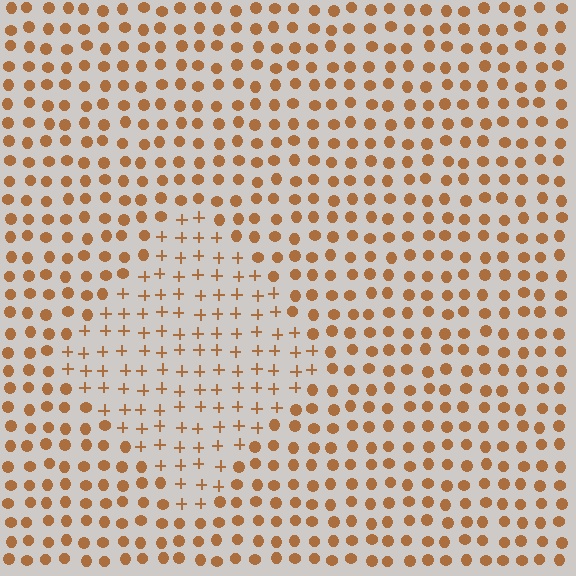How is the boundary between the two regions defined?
The boundary is defined by a change in element shape: plus signs inside vs. circles outside. All elements share the same color and spacing.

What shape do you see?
I see a diamond.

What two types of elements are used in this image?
The image uses plus signs inside the diamond region and circles outside it.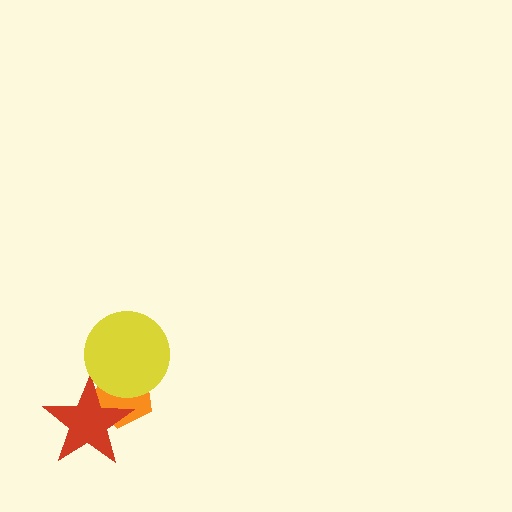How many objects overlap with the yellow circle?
2 objects overlap with the yellow circle.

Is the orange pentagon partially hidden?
Yes, it is partially covered by another shape.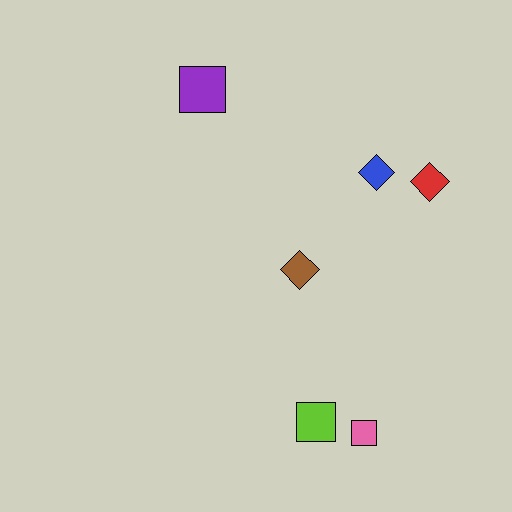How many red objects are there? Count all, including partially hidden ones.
There is 1 red object.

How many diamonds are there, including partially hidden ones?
There are 3 diamonds.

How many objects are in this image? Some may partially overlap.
There are 6 objects.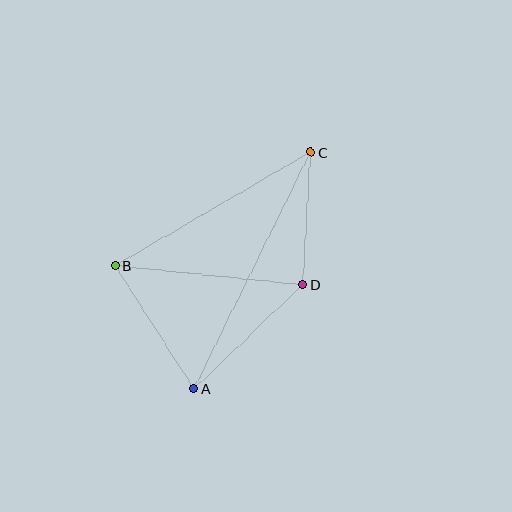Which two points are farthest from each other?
Points A and C are farthest from each other.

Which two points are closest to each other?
Points C and D are closest to each other.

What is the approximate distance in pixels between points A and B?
The distance between A and B is approximately 146 pixels.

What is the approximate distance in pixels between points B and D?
The distance between B and D is approximately 189 pixels.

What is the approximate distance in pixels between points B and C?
The distance between B and C is approximately 227 pixels.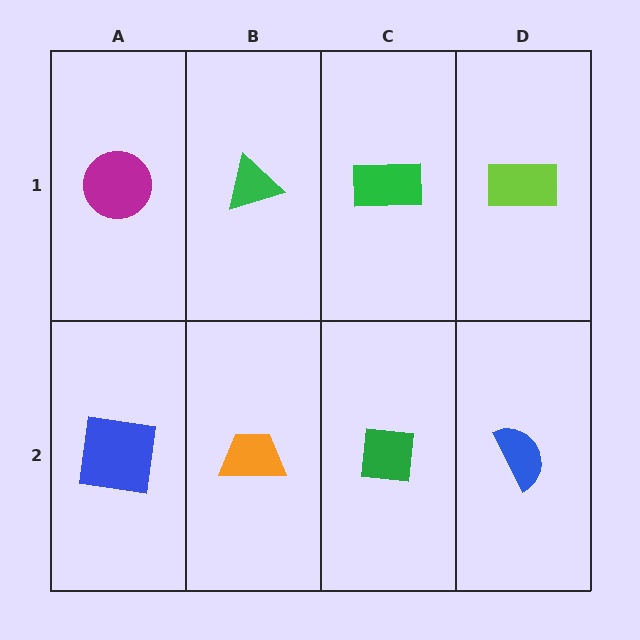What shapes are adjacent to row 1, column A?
A blue square (row 2, column A), a green triangle (row 1, column B).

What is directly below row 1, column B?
An orange trapezoid.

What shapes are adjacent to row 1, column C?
A green square (row 2, column C), a green triangle (row 1, column B), a lime rectangle (row 1, column D).